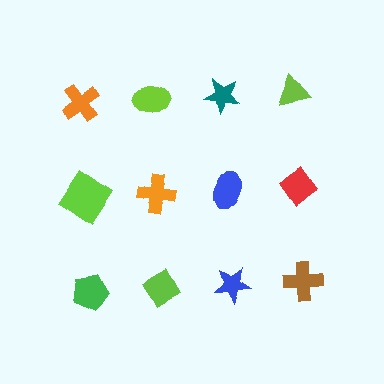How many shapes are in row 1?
4 shapes.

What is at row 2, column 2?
An orange cross.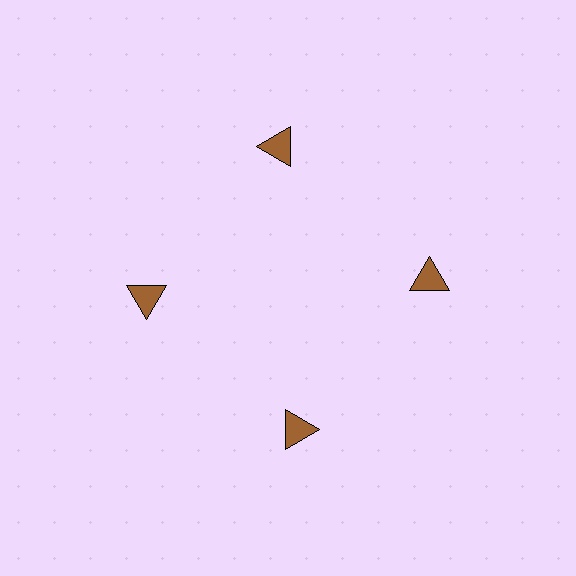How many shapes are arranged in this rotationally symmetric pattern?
There are 4 shapes, arranged in 4 groups of 1.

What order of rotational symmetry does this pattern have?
This pattern has 4-fold rotational symmetry.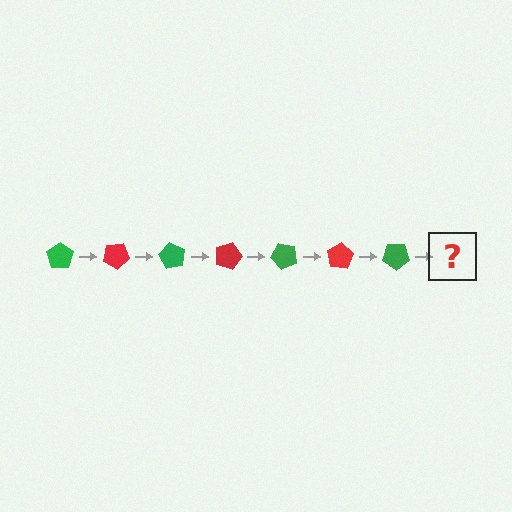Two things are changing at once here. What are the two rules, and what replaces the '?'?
The two rules are that it rotates 30 degrees each step and the color cycles through green and red. The '?' should be a red pentagon, rotated 210 degrees from the start.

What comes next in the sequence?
The next element should be a red pentagon, rotated 210 degrees from the start.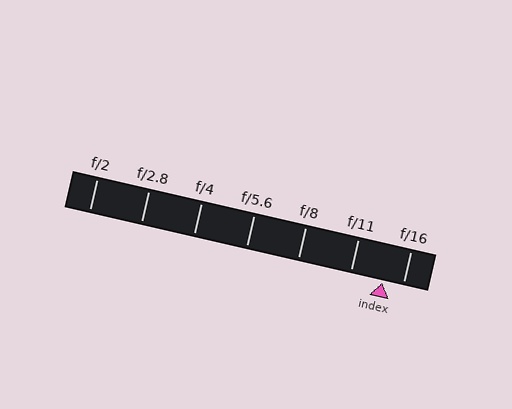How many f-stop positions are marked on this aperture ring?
There are 7 f-stop positions marked.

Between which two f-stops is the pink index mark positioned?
The index mark is between f/11 and f/16.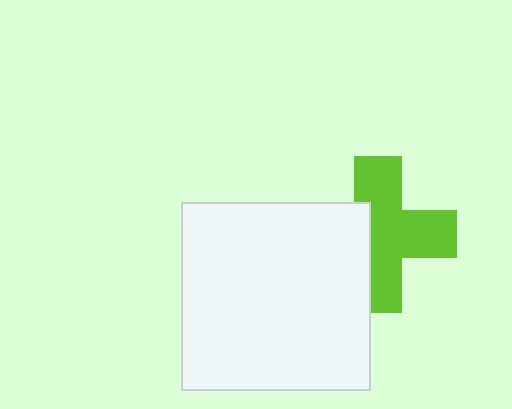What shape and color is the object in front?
The object in front is a white square.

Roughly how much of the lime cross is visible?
About half of it is visible (roughly 64%).